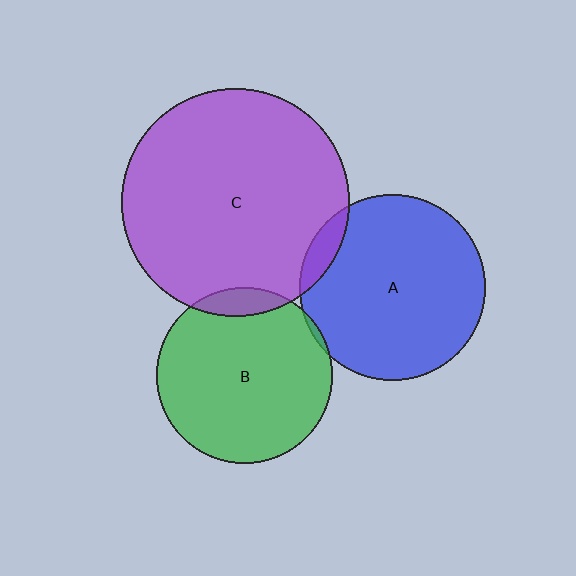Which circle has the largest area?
Circle C (purple).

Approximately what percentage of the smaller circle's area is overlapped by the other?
Approximately 10%.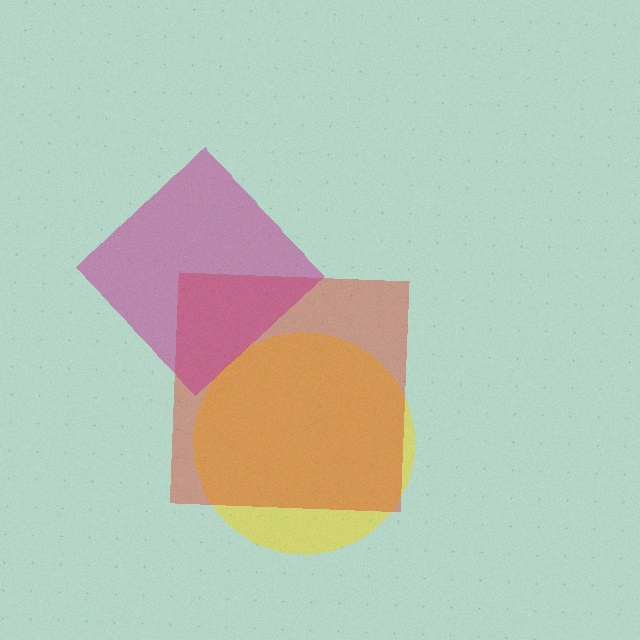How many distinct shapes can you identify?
There are 3 distinct shapes: a yellow circle, a red square, a magenta diamond.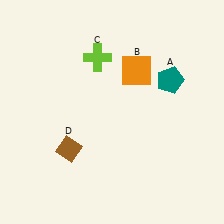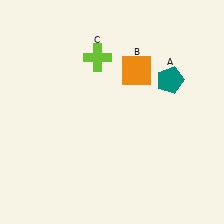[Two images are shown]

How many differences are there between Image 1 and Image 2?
There is 1 difference between the two images.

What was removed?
The brown diamond (D) was removed in Image 2.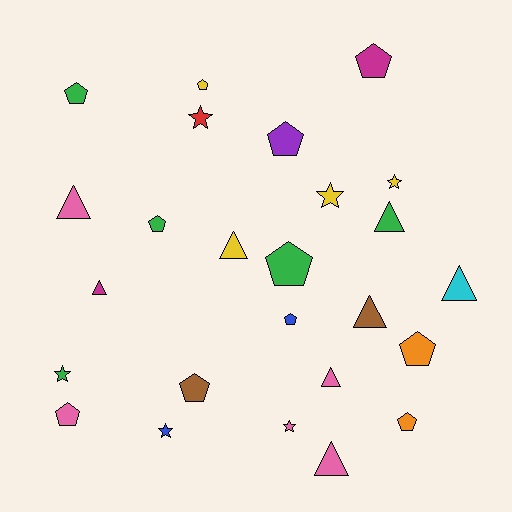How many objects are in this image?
There are 25 objects.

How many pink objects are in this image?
There are 5 pink objects.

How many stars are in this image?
There are 6 stars.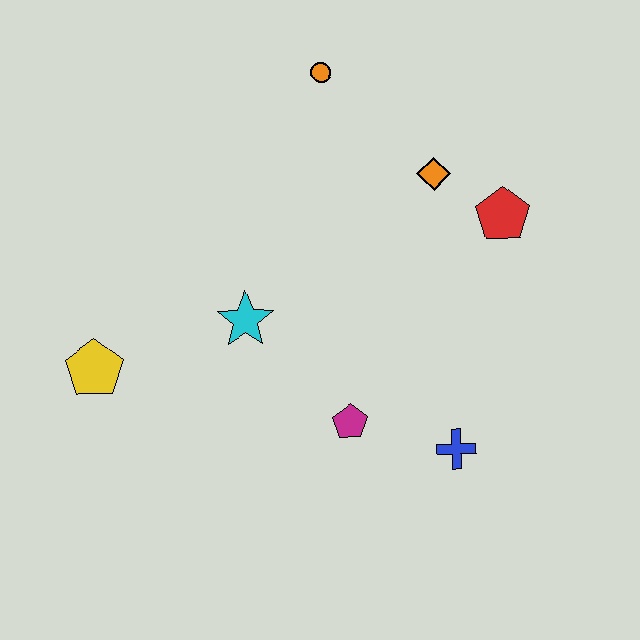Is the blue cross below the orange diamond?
Yes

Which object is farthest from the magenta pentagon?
The orange circle is farthest from the magenta pentagon.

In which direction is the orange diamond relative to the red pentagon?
The orange diamond is to the left of the red pentagon.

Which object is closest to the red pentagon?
The orange diamond is closest to the red pentagon.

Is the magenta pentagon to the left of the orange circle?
No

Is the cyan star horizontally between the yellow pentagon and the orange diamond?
Yes